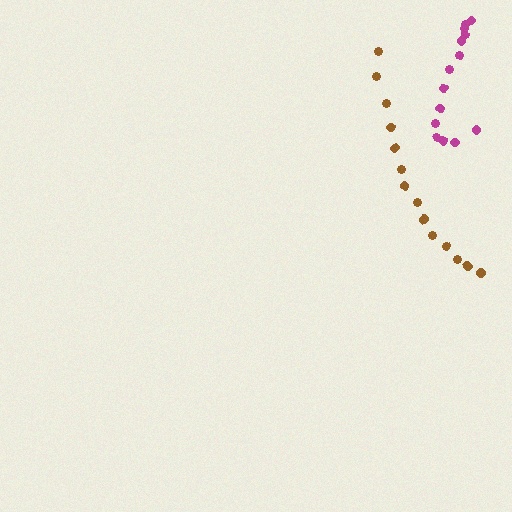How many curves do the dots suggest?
There are 2 distinct paths.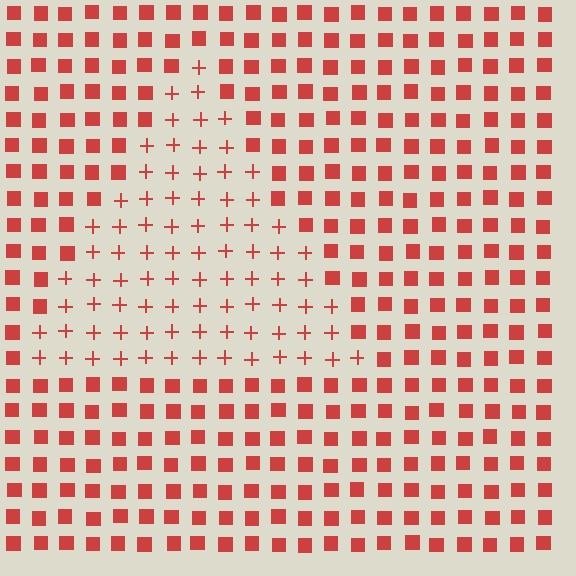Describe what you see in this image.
The image is filled with small red elements arranged in a uniform grid. A triangle-shaped region contains plus signs, while the surrounding area contains squares. The boundary is defined purely by the change in element shape.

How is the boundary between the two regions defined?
The boundary is defined by a change in element shape: plus signs inside vs. squares outside. All elements share the same color and spacing.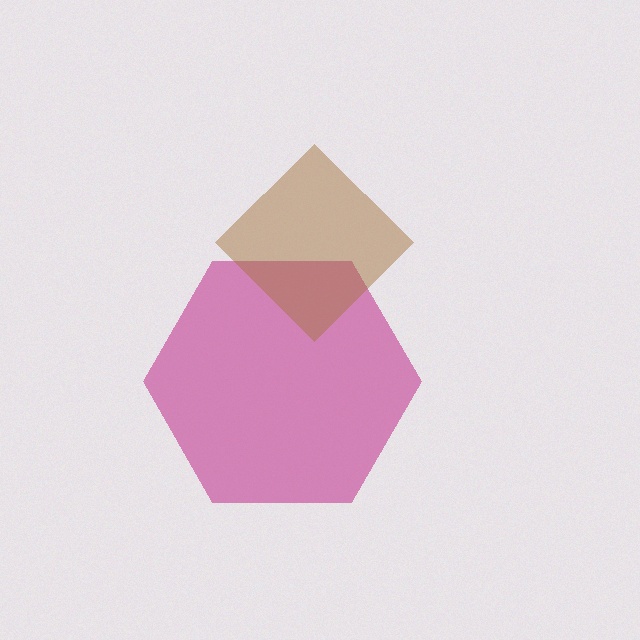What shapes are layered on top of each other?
The layered shapes are: a magenta hexagon, a brown diamond.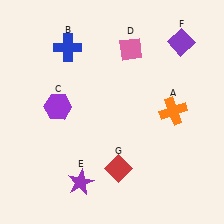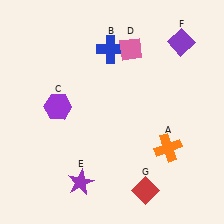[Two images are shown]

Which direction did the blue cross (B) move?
The blue cross (B) moved right.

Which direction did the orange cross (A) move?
The orange cross (A) moved down.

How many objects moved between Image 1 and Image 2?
3 objects moved between the two images.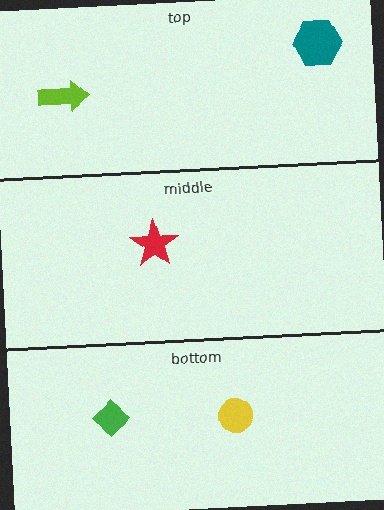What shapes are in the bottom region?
The yellow circle, the green diamond.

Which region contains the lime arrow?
The top region.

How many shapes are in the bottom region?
2.